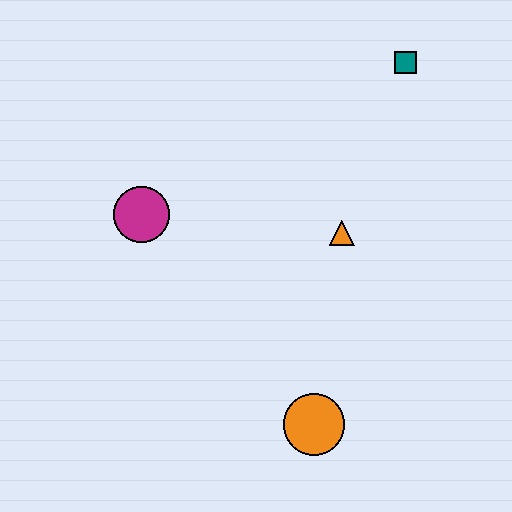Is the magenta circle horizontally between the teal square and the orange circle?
No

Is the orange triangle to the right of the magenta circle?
Yes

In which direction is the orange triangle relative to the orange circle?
The orange triangle is above the orange circle.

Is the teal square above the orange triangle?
Yes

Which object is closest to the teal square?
The orange triangle is closest to the teal square.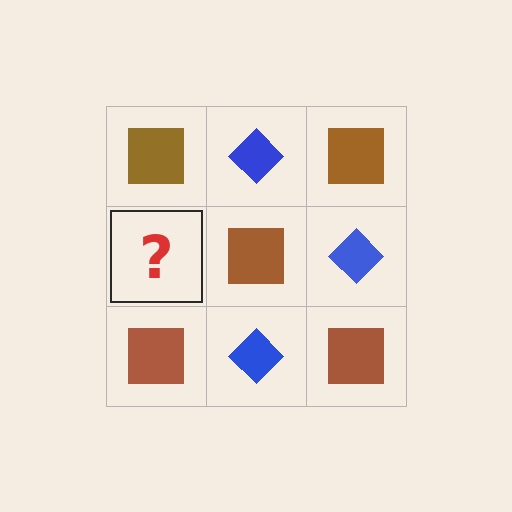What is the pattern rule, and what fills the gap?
The rule is that it alternates brown square and blue diamond in a checkerboard pattern. The gap should be filled with a blue diamond.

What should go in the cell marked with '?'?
The missing cell should contain a blue diamond.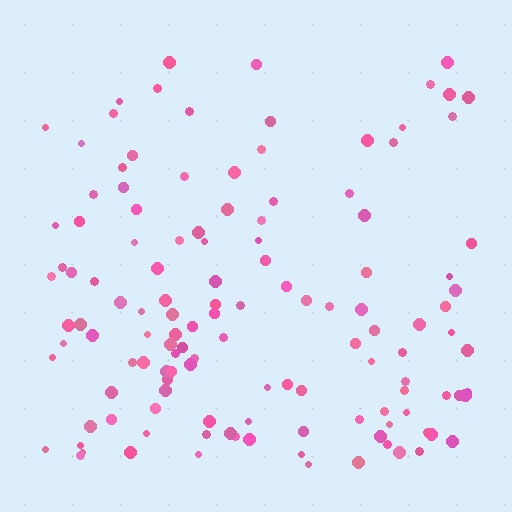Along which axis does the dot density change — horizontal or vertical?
Vertical.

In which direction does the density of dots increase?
From top to bottom, with the bottom side densest.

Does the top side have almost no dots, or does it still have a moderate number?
Still a moderate number, just noticeably fewer than the bottom.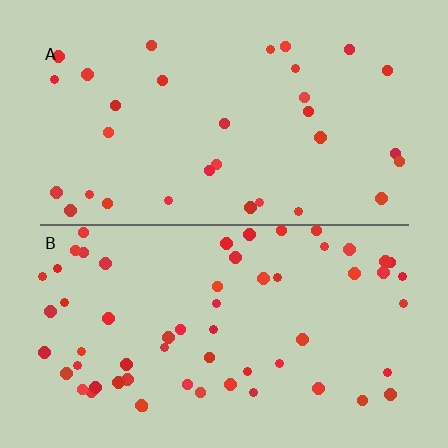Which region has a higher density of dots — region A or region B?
B (the bottom).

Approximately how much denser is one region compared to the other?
Approximately 1.9× — region B over region A.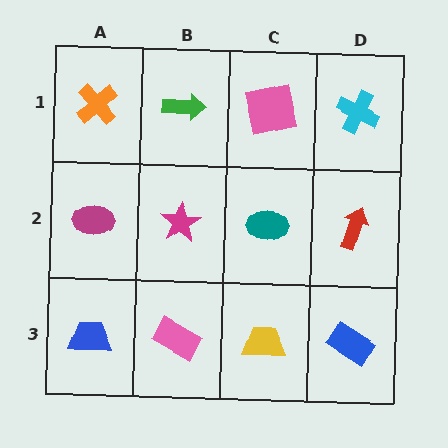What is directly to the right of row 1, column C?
A cyan cross.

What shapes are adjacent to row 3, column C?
A teal ellipse (row 2, column C), a pink rectangle (row 3, column B), a blue rectangle (row 3, column D).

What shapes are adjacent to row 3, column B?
A magenta star (row 2, column B), a blue trapezoid (row 3, column A), a yellow trapezoid (row 3, column C).